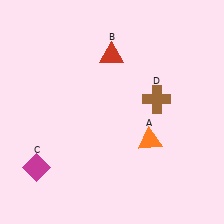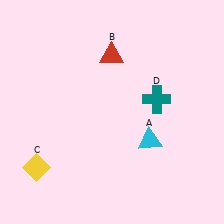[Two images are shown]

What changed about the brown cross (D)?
In Image 1, D is brown. In Image 2, it changed to teal.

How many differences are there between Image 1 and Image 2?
There are 3 differences between the two images.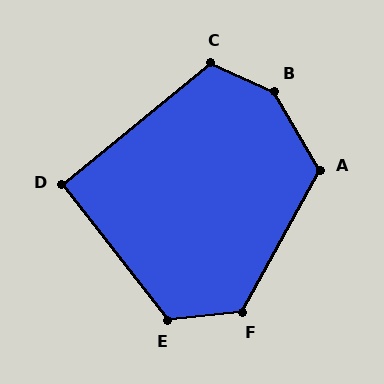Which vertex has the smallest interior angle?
D, at approximately 91 degrees.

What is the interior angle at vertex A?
Approximately 121 degrees (obtuse).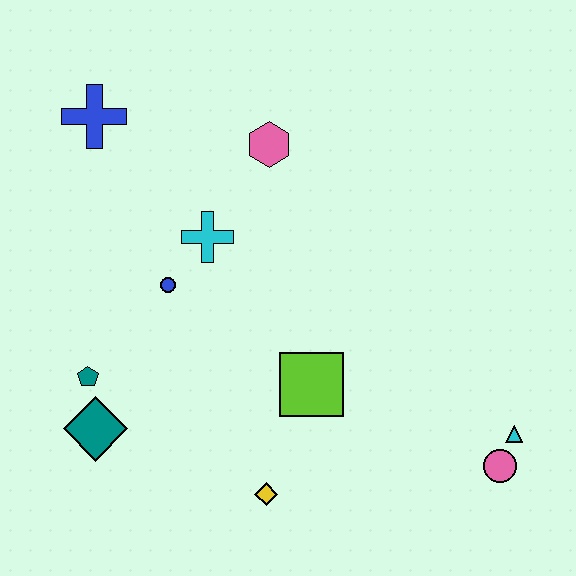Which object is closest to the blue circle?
The cyan cross is closest to the blue circle.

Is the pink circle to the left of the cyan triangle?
Yes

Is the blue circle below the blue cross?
Yes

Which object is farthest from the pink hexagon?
The pink circle is farthest from the pink hexagon.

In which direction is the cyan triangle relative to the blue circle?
The cyan triangle is to the right of the blue circle.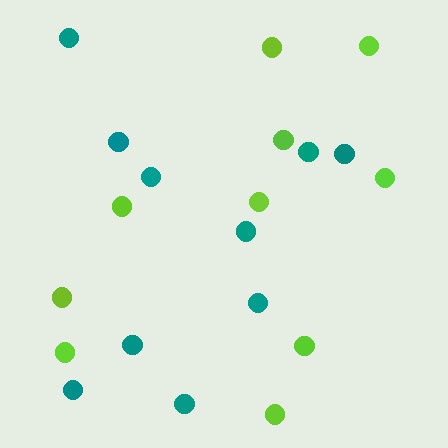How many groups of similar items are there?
There are 2 groups: one group of lime circles (10) and one group of teal circles (10).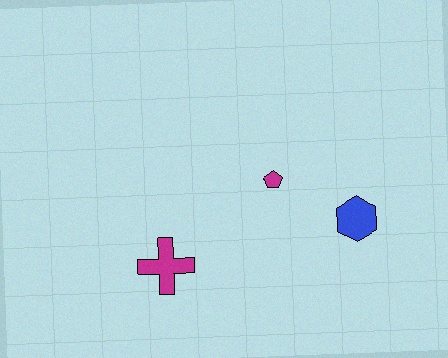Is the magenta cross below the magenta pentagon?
Yes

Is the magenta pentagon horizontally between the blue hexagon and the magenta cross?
Yes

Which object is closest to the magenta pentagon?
The blue hexagon is closest to the magenta pentagon.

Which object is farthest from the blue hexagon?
The magenta cross is farthest from the blue hexagon.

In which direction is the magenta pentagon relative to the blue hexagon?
The magenta pentagon is to the left of the blue hexagon.